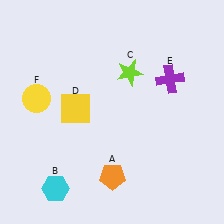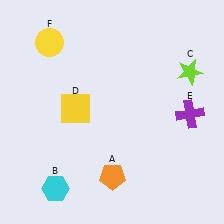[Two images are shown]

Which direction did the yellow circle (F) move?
The yellow circle (F) moved up.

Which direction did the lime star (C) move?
The lime star (C) moved right.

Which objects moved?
The objects that moved are: the lime star (C), the purple cross (E), the yellow circle (F).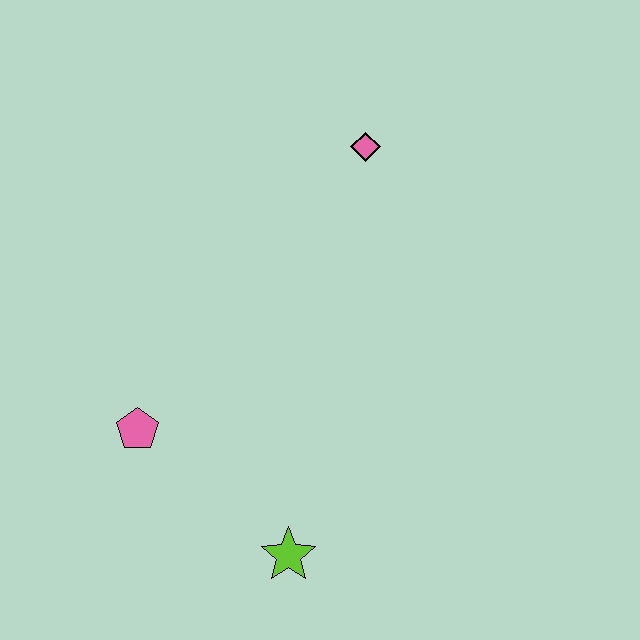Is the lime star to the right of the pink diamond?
No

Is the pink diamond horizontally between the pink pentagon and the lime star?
No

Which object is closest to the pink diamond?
The pink pentagon is closest to the pink diamond.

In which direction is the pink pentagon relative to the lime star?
The pink pentagon is to the left of the lime star.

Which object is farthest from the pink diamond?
The lime star is farthest from the pink diamond.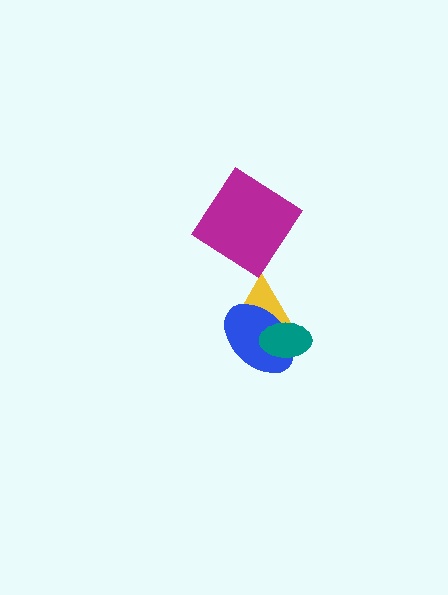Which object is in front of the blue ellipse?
The teal ellipse is in front of the blue ellipse.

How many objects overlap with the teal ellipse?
2 objects overlap with the teal ellipse.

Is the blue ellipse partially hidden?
Yes, it is partially covered by another shape.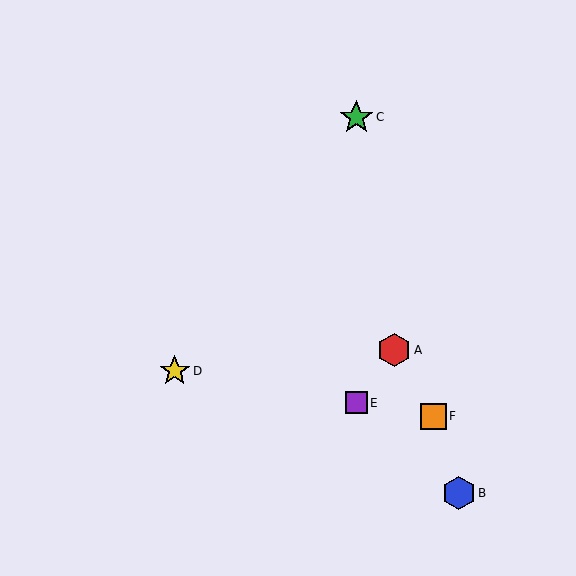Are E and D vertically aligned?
No, E is at x≈356 and D is at x≈175.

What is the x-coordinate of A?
Object A is at x≈394.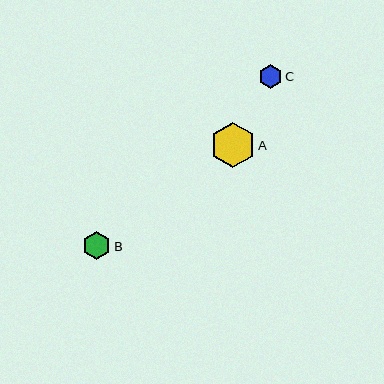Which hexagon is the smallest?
Hexagon C is the smallest with a size of approximately 23 pixels.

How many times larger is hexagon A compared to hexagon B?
Hexagon A is approximately 1.6 times the size of hexagon B.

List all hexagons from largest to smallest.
From largest to smallest: A, B, C.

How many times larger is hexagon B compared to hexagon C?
Hexagon B is approximately 1.2 times the size of hexagon C.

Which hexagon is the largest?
Hexagon A is the largest with a size of approximately 45 pixels.